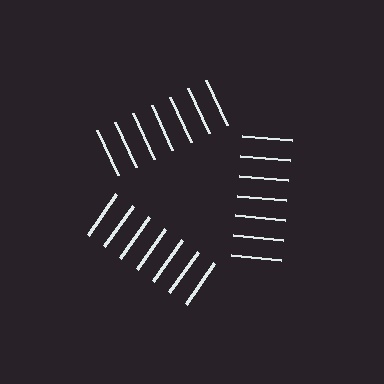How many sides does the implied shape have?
3 sides — the line-ends trace a triangle.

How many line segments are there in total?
21 — 7 along each of the 3 edges.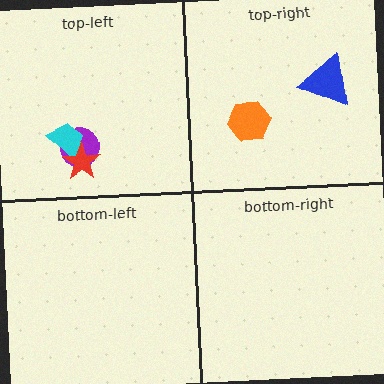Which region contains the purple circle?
The top-left region.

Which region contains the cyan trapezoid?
The top-left region.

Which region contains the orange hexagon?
The top-right region.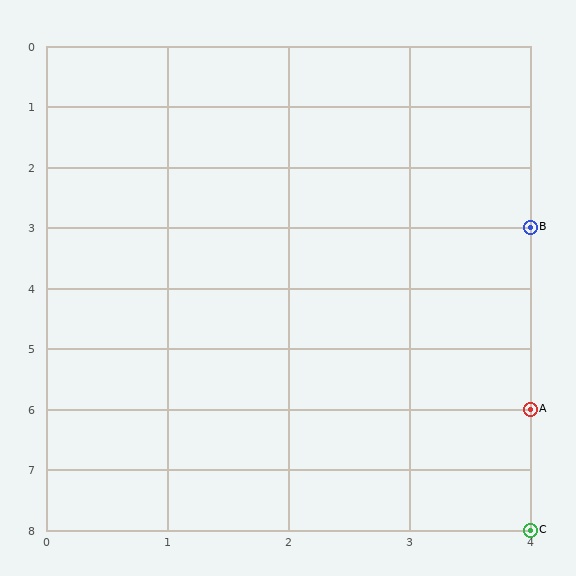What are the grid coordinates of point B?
Point B is at grid coordinates (4, 3).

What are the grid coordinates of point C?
Point C is at grid coordinates (4, 8).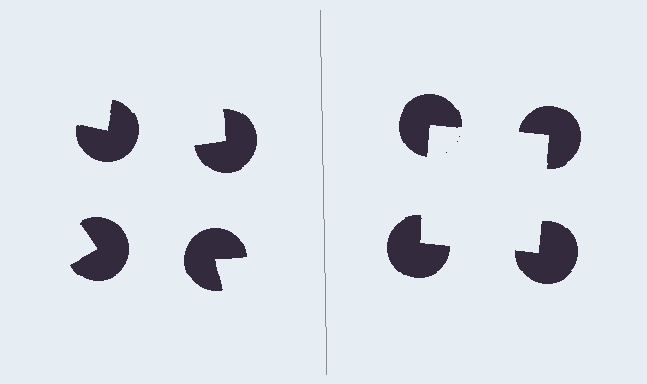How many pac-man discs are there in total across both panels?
8 — 4 on each side.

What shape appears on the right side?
An illusory square.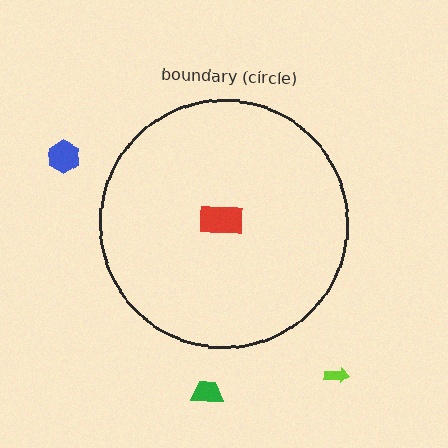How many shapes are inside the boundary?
1 inside, 3 outside.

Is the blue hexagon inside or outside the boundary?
Outside.